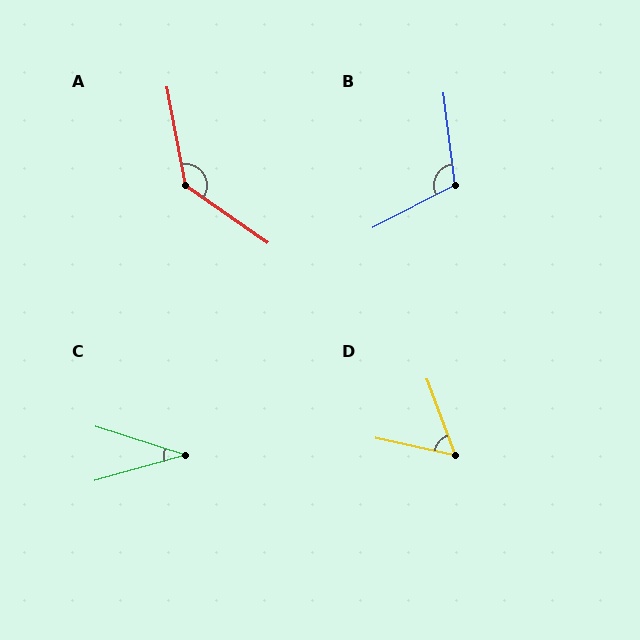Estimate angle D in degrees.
Approximately 57 degrees.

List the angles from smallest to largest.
C (34°), D (57°), B (110°), A (136°).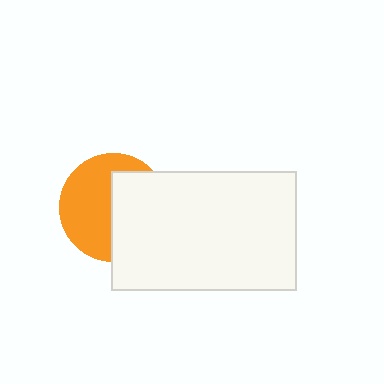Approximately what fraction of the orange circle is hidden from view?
Roughly 46% of the orange circle is hidden behind the white rectangle.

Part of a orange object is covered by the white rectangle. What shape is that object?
It is a circle.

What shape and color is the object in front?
The object in front is a white rectangle.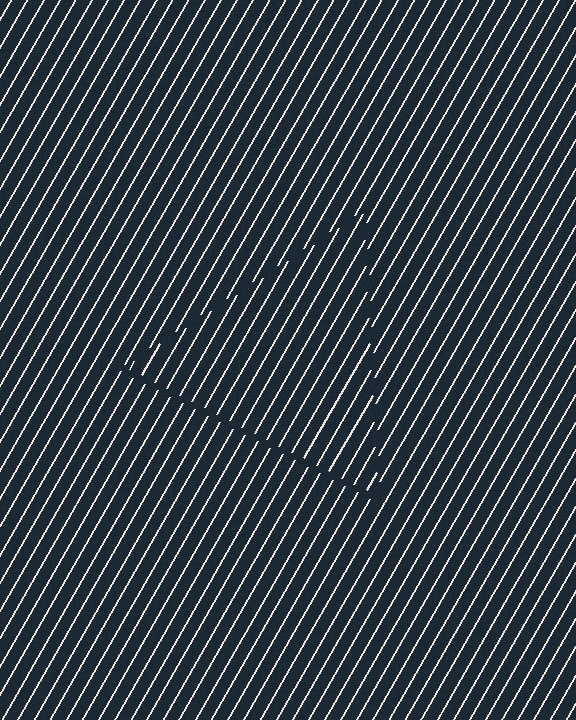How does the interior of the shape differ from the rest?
The interior of the shape contains the same grating, shifted by half a period — the contour is defined by the phase discontinuity where line-ends from the inner and outer gratings abut.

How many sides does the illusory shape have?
3 sides — the line-ends trace a triangle.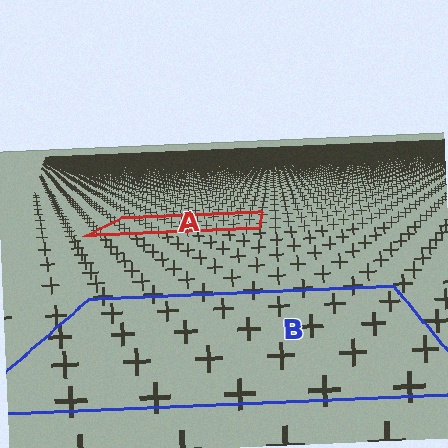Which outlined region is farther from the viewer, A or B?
Region A is farther from the viewer — the texture elements inside it appear smaller and more densely packed.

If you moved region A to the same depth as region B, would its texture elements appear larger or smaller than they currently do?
They would appear larger. At a closer depth, the same texture elements are projected at a bigger on-screen size.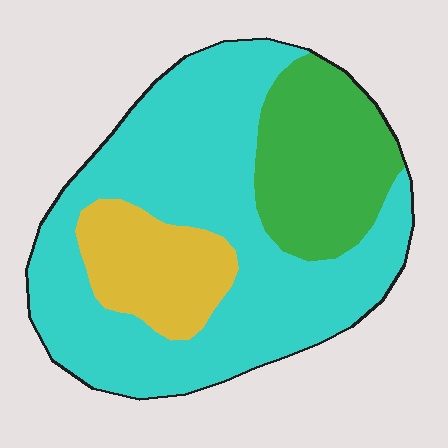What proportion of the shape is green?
Green takes up about one fifth (1/5) of the shape.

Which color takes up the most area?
Cyan, at roughly 60%.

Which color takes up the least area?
Yellow, at roughly 15%.